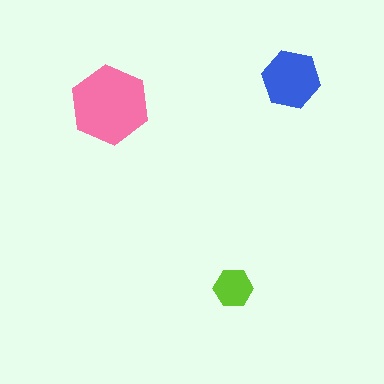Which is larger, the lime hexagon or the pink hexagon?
The pink one.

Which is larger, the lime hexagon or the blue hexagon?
The blue one.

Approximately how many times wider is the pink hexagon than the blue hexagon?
About 1.5 times wider.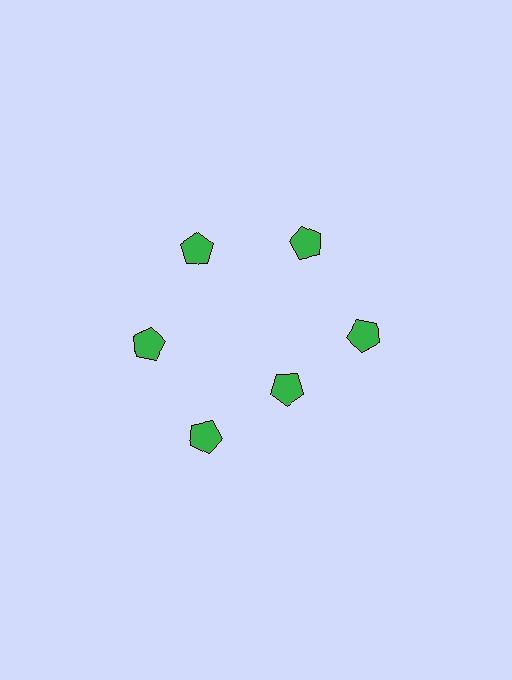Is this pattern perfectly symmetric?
No. The 6 green pentagons are arranged in a ring, but one element near the 5 o'clock position is pulled inward toward the center, breaking the 6-fold rotational symmetry.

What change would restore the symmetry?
The symmetry would be restored by moving it outward, back onto the ring so that all 6 pentagons sit at equal angles and equal distance from the center.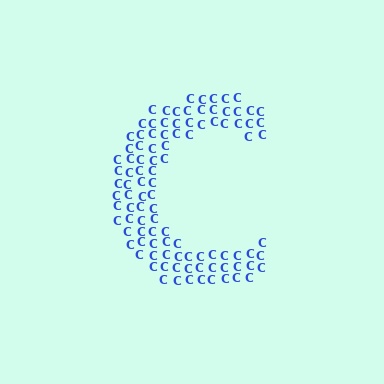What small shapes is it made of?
It is made of small letter C's.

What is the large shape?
The large shape is the letter C.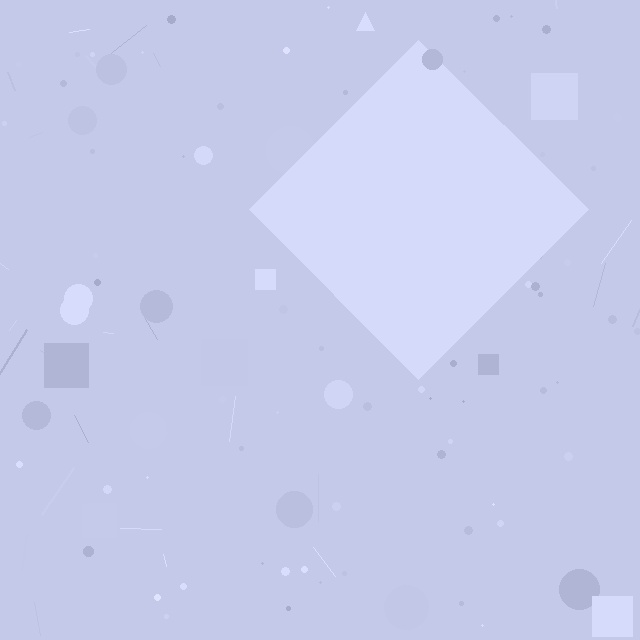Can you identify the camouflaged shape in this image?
The camouflaged shape is a diamond.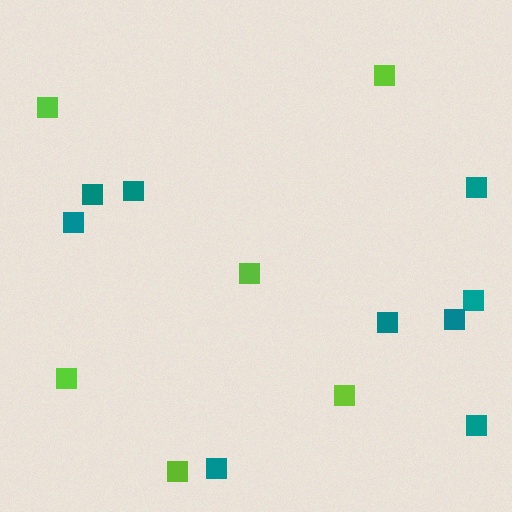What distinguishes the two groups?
There are 2 groups: one group of lime squares (6) and one group of teal squares (9).